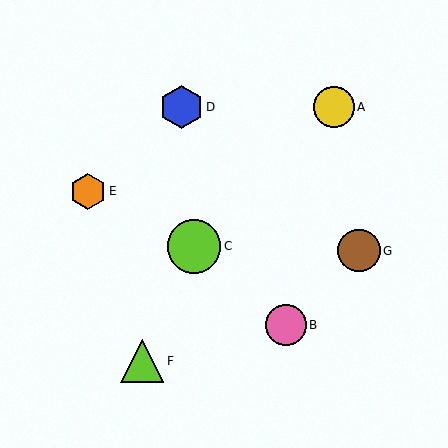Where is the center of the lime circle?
The center of the lime circle is at (194, 246).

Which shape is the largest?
The lime circle (labeled C) is the largest.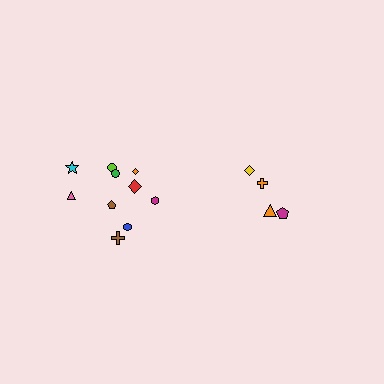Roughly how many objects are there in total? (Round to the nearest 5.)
Roughly 15 objects in total.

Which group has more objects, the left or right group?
The left group.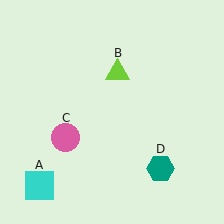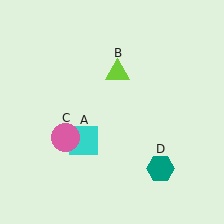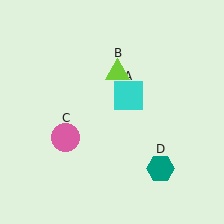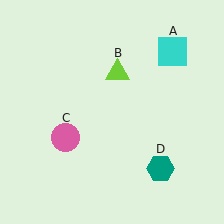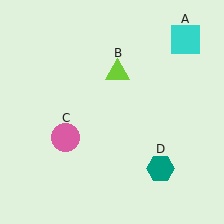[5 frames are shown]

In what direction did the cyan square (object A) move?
The cyan square (object A) moved up and to the right.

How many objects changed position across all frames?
1 object changed position: cyan square (object A).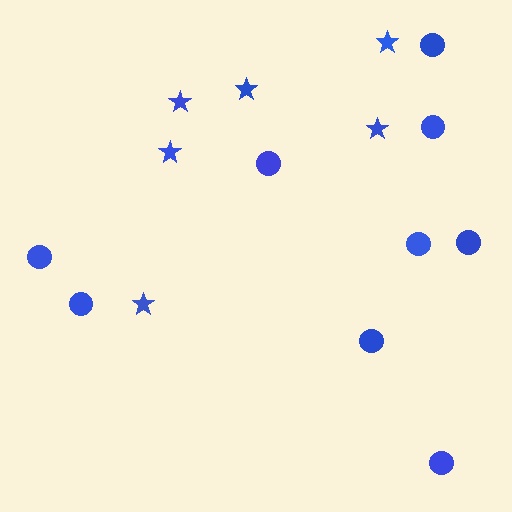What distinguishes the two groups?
There are 2 groups: one group of circles (9) and one group of stars (6).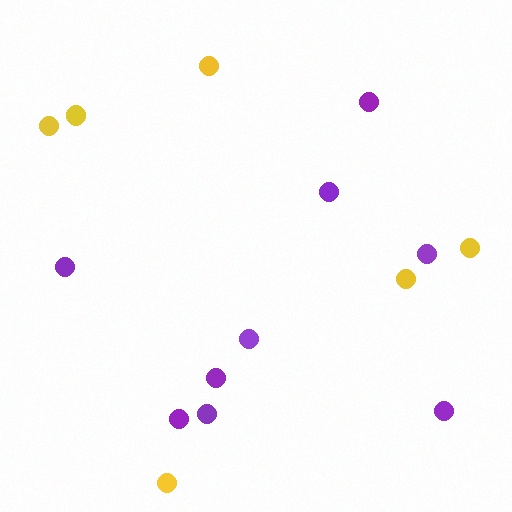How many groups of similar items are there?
There are 2 groups: one group of yellow circles (6) and one group of purple circles (9).